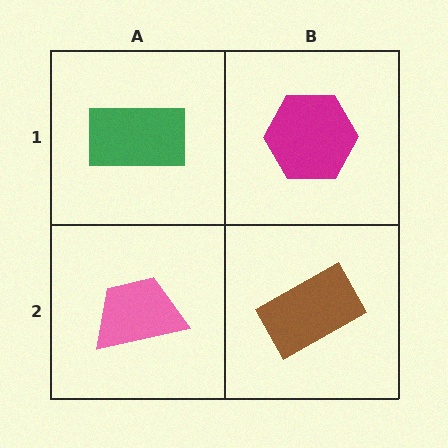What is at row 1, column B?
A magenta hexagon.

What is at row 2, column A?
A pink trapezoid.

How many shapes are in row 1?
2 shapes.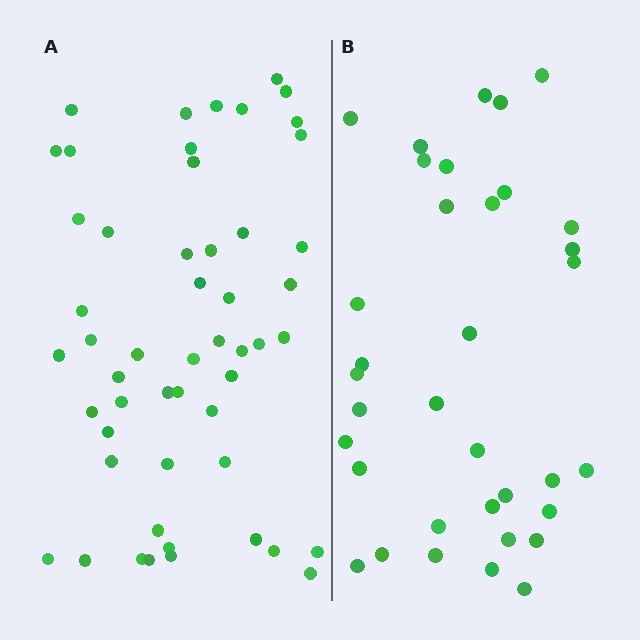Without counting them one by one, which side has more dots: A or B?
Region A (the left region) has more dots.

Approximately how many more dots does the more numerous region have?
Region A has approximately 15 more dots than region B.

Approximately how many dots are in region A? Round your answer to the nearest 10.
About 50 dots. (The exact count is 52, which rounds to 50.)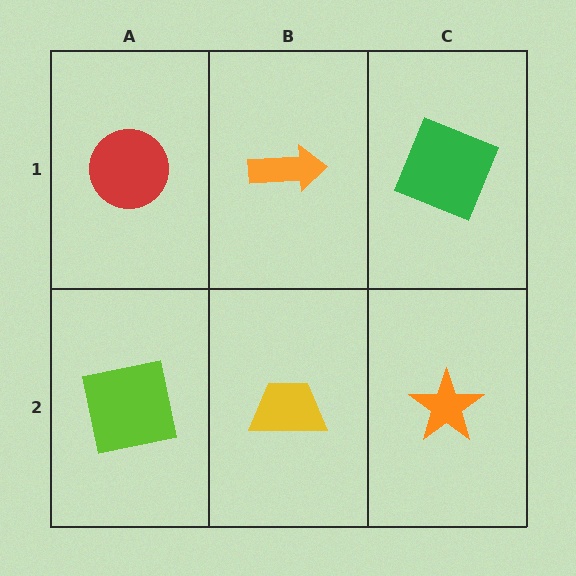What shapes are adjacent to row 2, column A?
A red circle (row 1, column A), a yellow trapezoid (row 2, column B).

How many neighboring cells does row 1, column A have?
2.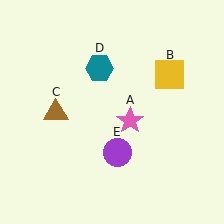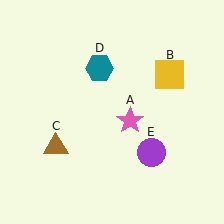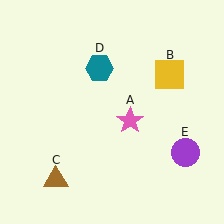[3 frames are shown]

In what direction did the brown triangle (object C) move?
The brown triangle (object C) moved down.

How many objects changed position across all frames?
2 objects changed position: brown triangle (object C), purple circle (object E).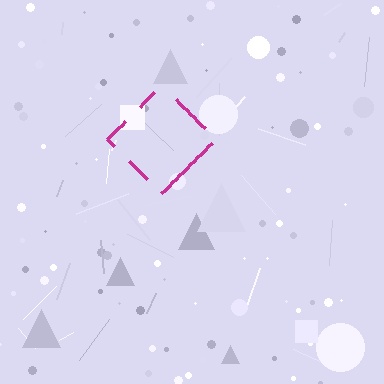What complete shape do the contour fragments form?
The contour fragments form a diamond.